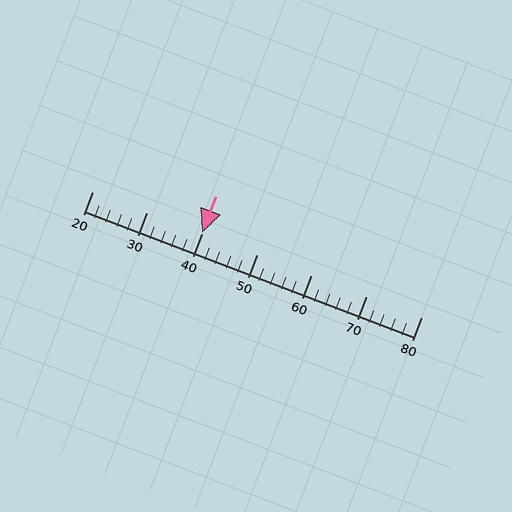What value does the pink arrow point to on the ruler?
The pink arrow points to approximately 40.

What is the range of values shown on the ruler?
The ruler shows values from 20 to 80.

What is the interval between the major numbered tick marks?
The major tick marks are spaced 10 units apart.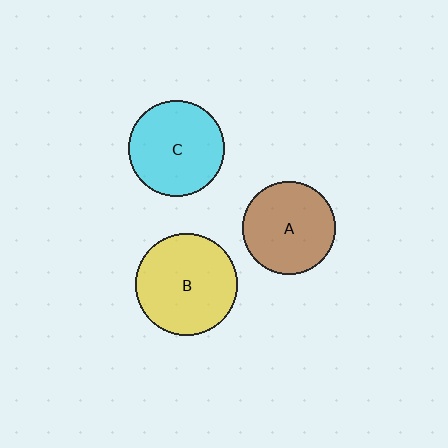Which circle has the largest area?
Circle B (yellow).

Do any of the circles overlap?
No, none of the circles overlap.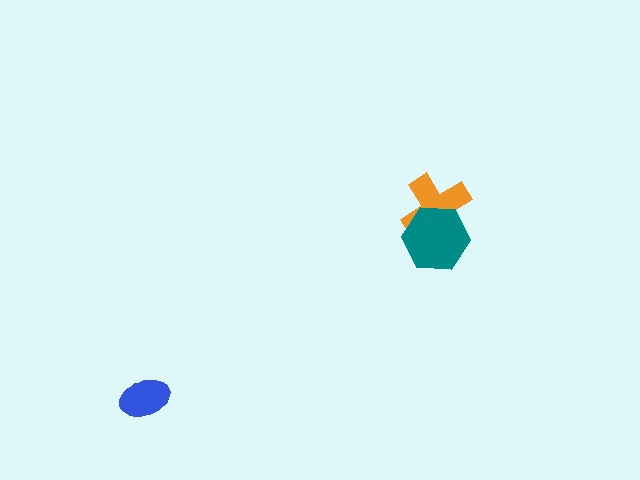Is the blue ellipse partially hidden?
No, no other shape covers it.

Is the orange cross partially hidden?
Yes, it is partially covered by another shape.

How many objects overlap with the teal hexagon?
1 object overlaps with the teal hexagon.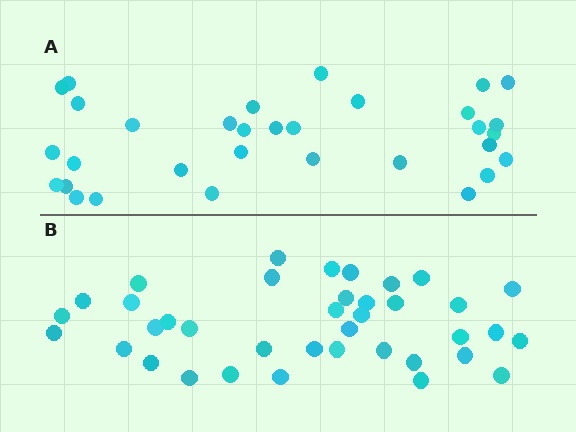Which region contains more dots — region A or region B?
Region B (the bottom region) has more dots.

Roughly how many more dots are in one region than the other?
Region B has about 6 more dots than region A.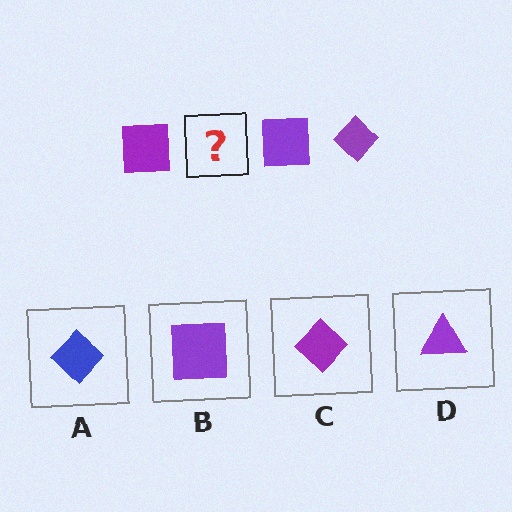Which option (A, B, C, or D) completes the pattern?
C.